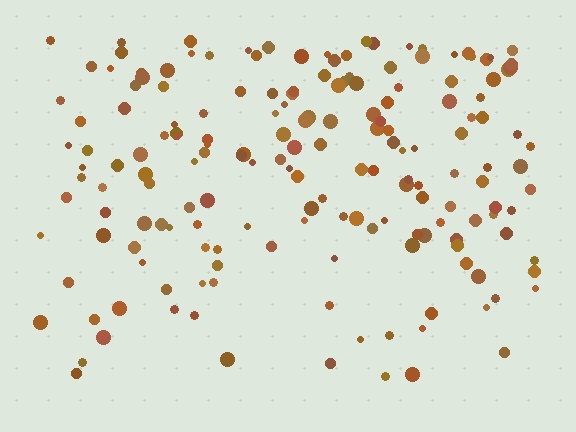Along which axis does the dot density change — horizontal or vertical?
Vertical.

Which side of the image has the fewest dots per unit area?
The bottom.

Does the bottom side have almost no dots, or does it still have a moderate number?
Still a moderate number, just noticeably fewer than the top.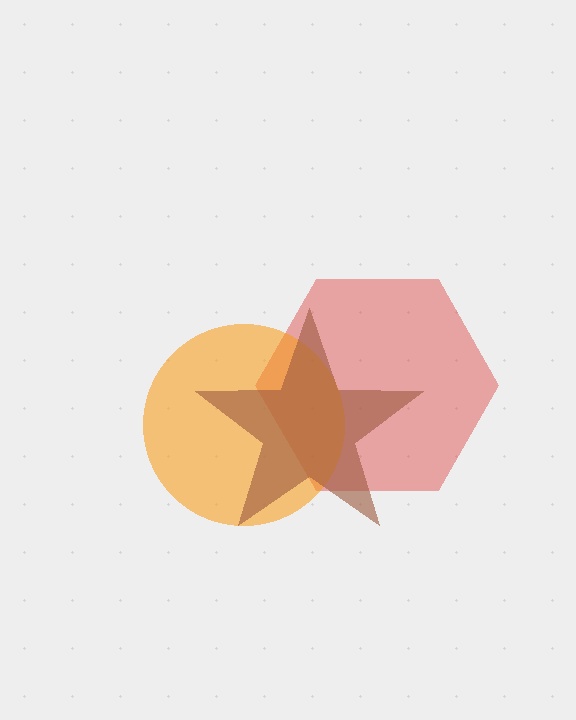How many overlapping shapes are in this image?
There are 3 overlapping shapes in the image.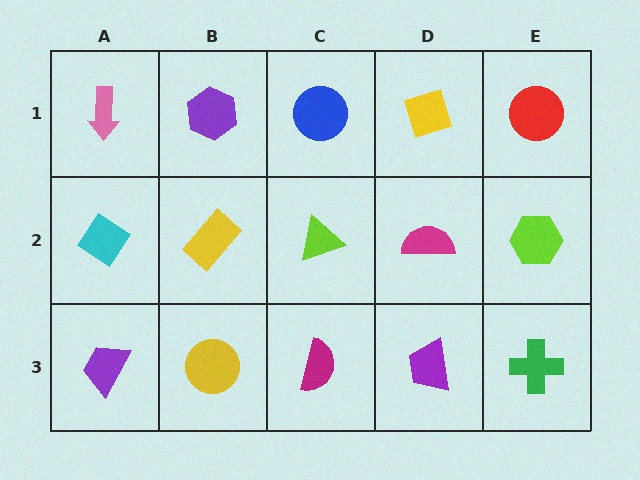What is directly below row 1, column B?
A yellow rectangle.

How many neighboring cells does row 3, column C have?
3.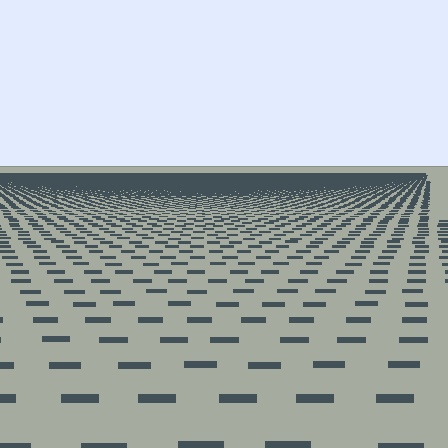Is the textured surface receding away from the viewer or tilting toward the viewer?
The surface is receding away from the viewer. Texture elements get smaller and denser toward the top.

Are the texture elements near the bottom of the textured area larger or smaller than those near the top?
Larger. Near the bottom, elements are closer to the viewer and appear at a bigger on-screen size.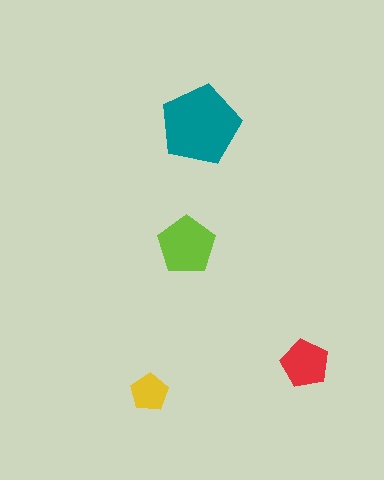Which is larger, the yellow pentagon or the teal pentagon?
The teal one.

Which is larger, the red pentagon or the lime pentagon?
The lime one.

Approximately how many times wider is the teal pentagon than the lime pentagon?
About 1.5 times wider.